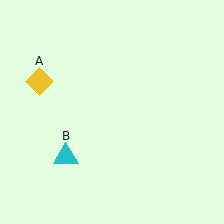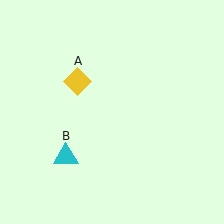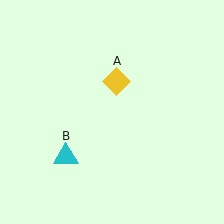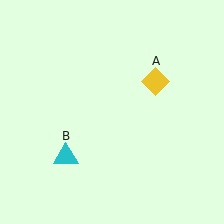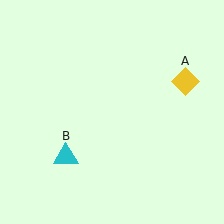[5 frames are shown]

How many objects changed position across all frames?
1 object changed position: yellow diamond (object A).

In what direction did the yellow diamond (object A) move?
The yellow diamond (object A) moved right.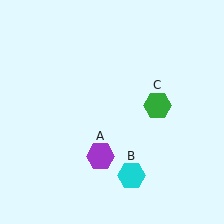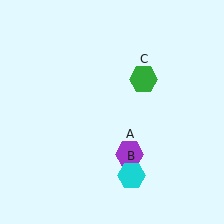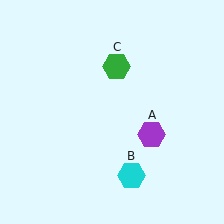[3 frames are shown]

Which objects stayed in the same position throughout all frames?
Cyan hexagon (object B) remained stationary.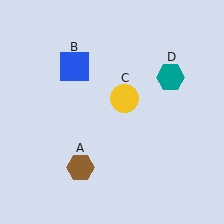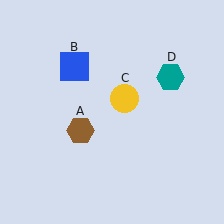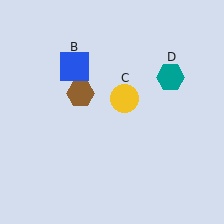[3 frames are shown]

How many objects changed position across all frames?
1 object changed position: brown hexagon (object A).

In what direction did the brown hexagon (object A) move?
The brown hexagon (object A) moved up.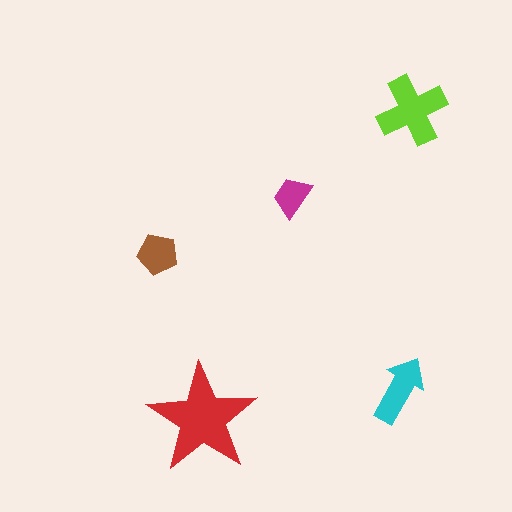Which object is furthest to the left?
The brown pentagon is leftmost.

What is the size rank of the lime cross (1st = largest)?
2nd.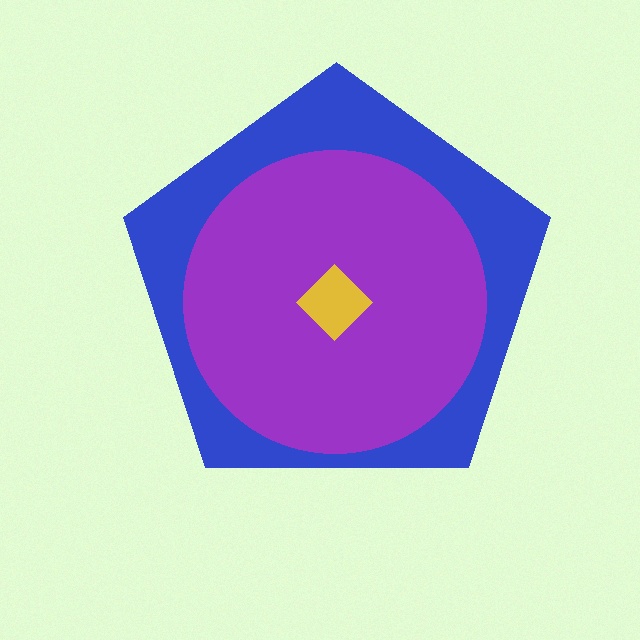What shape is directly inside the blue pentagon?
The purple circle.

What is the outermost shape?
The blue pentagon.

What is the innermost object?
The yellow diamond.